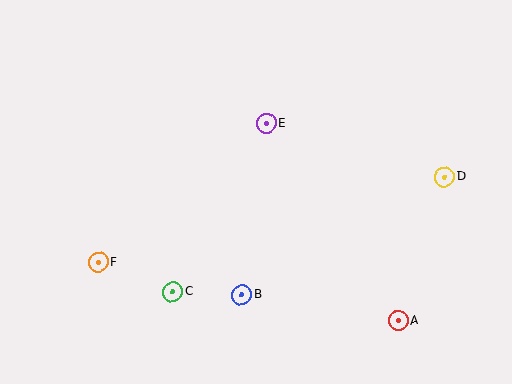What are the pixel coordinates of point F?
Point F is at (98, 262).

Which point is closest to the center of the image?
Point E at (266, 123) is closest to the center.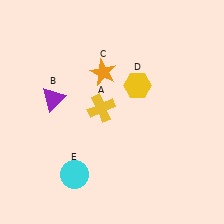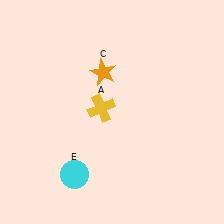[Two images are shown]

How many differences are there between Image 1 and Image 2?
There are 2 differences between the two images.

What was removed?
The yellow hexagon (D), the purple triangle (B) were removed in Image 2.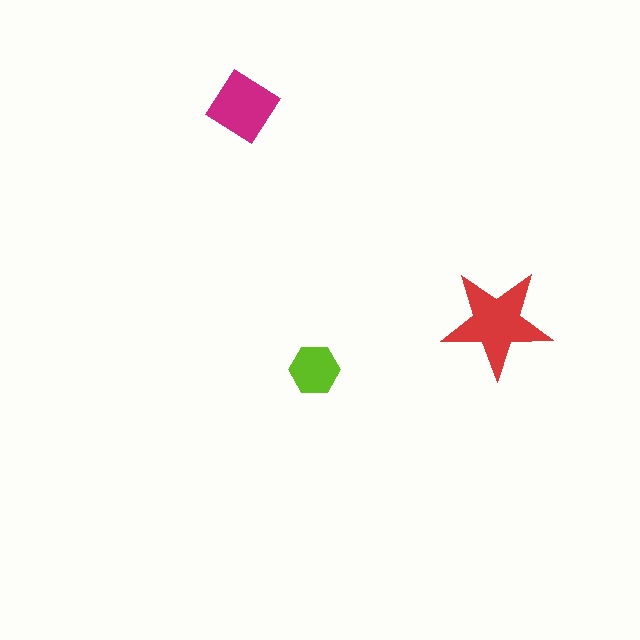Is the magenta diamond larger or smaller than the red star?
Smaller.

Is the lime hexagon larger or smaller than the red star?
Smaller.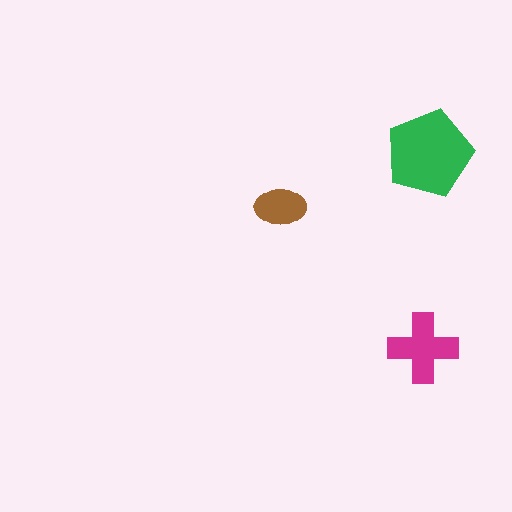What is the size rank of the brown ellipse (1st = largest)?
3rd.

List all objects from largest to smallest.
The green pentagon, the magenta cross, the brown ellipse.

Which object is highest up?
The green pentagon is topmost.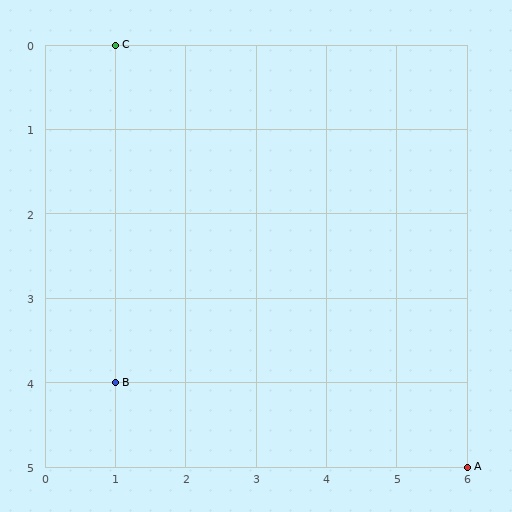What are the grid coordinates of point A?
Point A is at grid coordinates (6, 5).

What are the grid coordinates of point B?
Point B is at grid coordinates (1, 4).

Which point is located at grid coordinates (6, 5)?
Point A is at (6, 5).